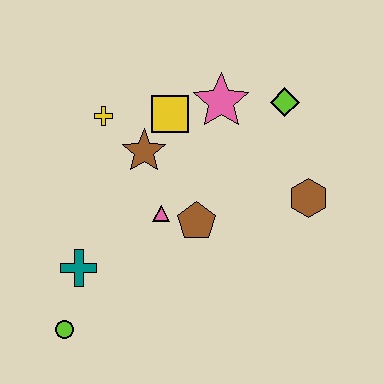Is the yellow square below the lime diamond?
Yes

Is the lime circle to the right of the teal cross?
No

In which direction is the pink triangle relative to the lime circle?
The pink triangle is above the lime circle.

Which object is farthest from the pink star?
The lime circle is farthest from the pink star.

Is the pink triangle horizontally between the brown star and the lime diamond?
Yes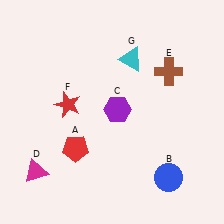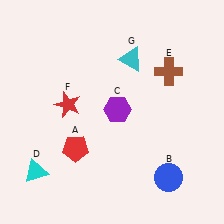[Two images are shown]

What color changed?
The triangle (D) changed from magenta in Image 1 to cyan in Image 2.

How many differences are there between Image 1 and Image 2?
There is 1 difference between the two images.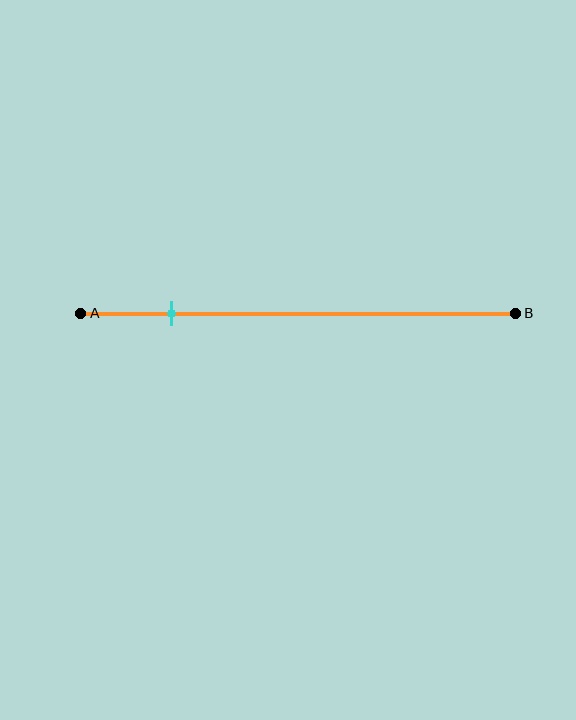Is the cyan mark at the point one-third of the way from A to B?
No, the mark is at about 20% from A, not at the 33% one-third point.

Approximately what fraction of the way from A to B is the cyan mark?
The cyan mark is approximately 20% of the way from A to B.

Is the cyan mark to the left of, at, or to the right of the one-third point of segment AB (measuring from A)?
The cyan mark is to the left of the one-third point of segment AB.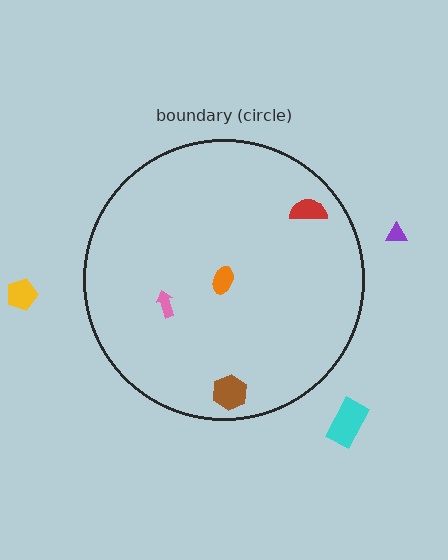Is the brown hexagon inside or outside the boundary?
Inside.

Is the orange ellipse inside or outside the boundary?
Inside.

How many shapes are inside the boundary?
4 inside, 3 outside.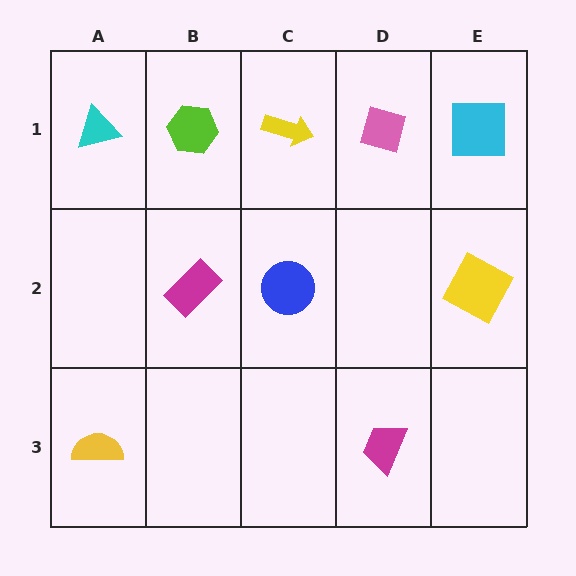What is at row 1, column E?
A cyan square.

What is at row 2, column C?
A blue circle.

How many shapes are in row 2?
3 shapes.